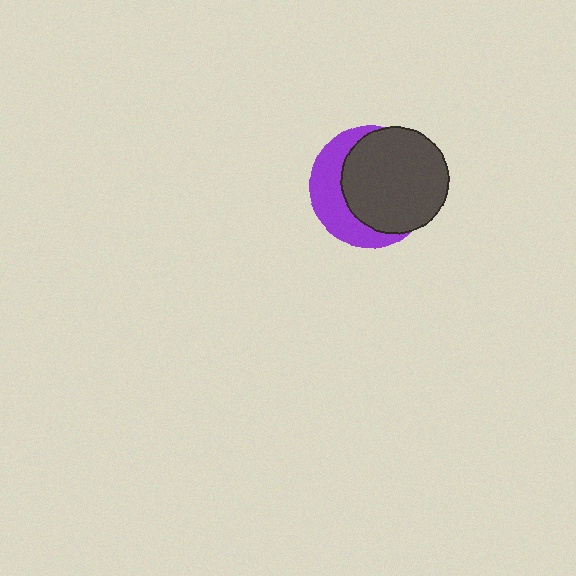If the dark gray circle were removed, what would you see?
You would see the complete purple circle.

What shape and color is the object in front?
The object in front is a dark gray circle.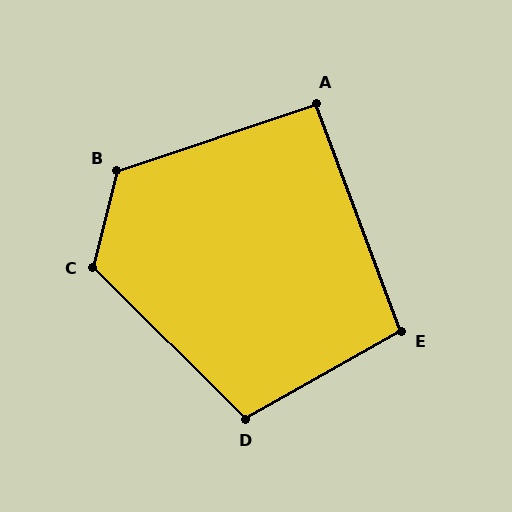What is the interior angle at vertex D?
Approximately 106 degrees (obtuse).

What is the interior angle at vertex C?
Approximately 121 degrees (obtuse).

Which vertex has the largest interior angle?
B, at approximately 122 degrees.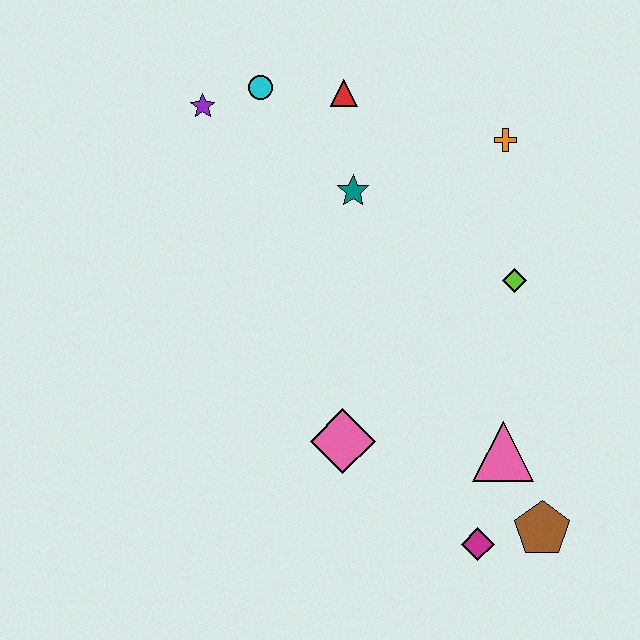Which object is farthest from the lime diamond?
The purple star is farthest from the lime diamond.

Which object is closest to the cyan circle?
The purple star is closest to the cyan circle.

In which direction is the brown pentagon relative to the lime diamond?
The brown pentagon is below the lime diamond.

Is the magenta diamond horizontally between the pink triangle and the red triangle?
Yes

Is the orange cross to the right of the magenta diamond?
Yes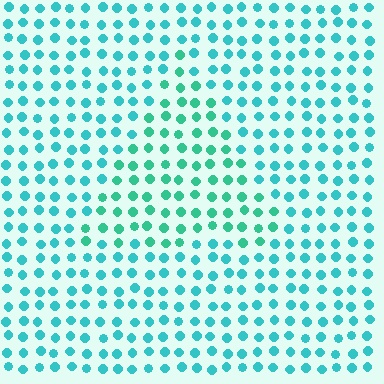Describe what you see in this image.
The image is filled with small cyan elements in a uniform arrangement. A triangle-shaped region is visible where the elements are tinted to a slightly different hue, forming a subtle color boundary.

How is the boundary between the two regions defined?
The boundary is defined purely by a slight shift in hue (about 22 degrees). Spacing, size, and orientation are identical on both sides.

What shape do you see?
I see a triangle.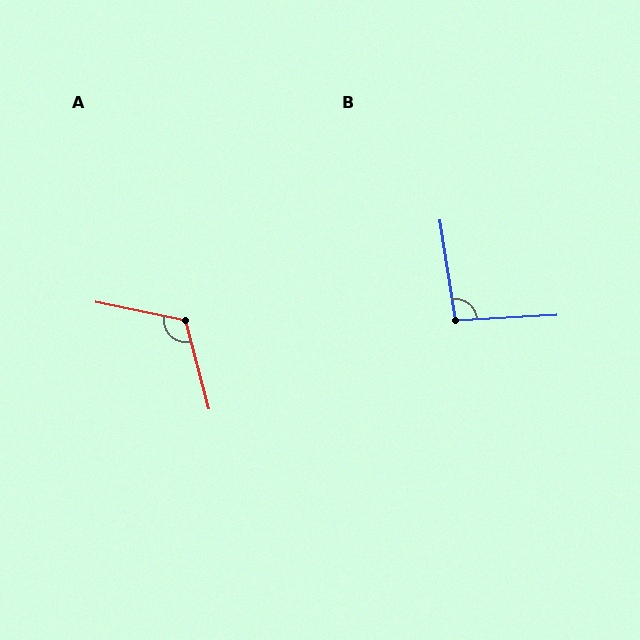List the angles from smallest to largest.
B (96°), A (116°).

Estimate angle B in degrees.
Approximately 96 degrees.